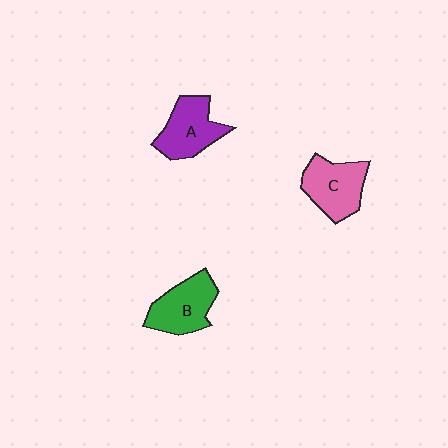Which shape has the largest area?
Shape C (pink).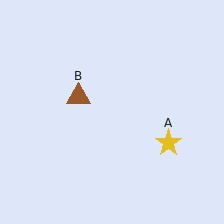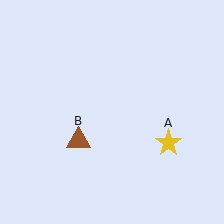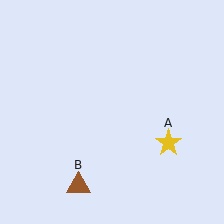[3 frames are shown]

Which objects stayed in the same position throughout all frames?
Yellow star (object A) remained stationary.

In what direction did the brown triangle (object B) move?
The brown triangle (object B) moved down.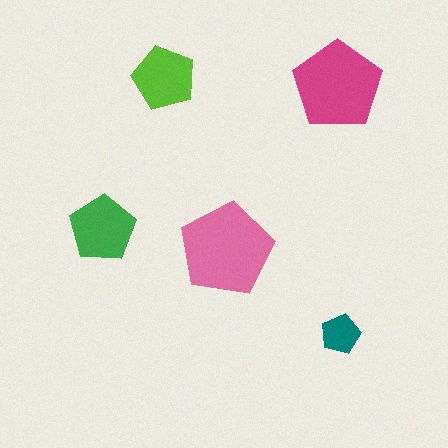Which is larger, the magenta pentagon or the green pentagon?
The magenta one.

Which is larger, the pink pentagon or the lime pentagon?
The pink one.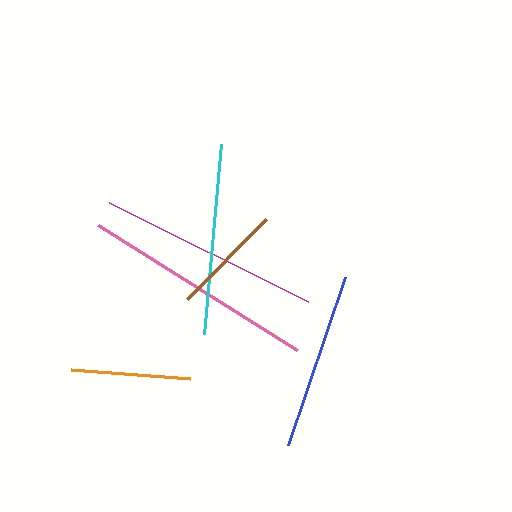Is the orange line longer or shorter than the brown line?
The orange line is longer than the brown line.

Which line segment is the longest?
The pink line is the longest at approximately 235 pixels.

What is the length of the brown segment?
The brown segment is approximately 112 pixels long.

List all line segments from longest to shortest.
From longest to shortest: pink, magenta, cyan, blue, orange, brown.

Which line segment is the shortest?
The brown line is the shortest at approximately 112 pixels.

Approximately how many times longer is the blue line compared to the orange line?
The blue line is approximately 1.5 times the length of the orange line.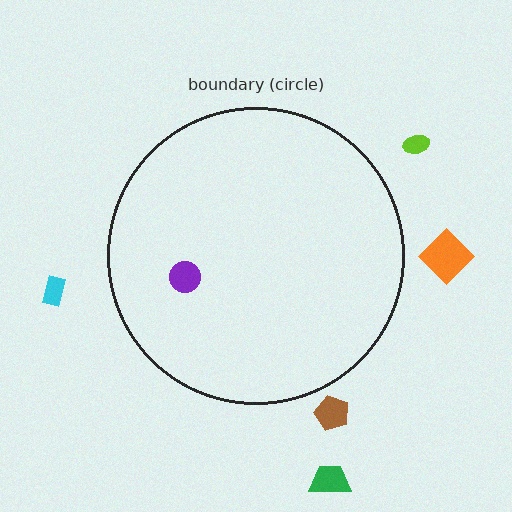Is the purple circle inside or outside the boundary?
Inside.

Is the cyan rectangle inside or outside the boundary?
Outside.